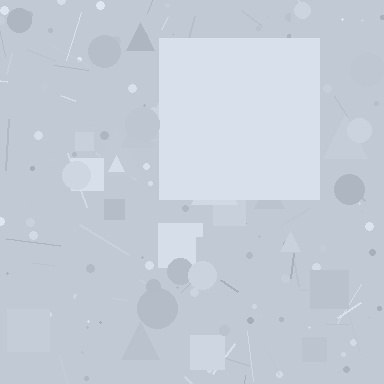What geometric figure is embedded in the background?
A square is embedded in the background.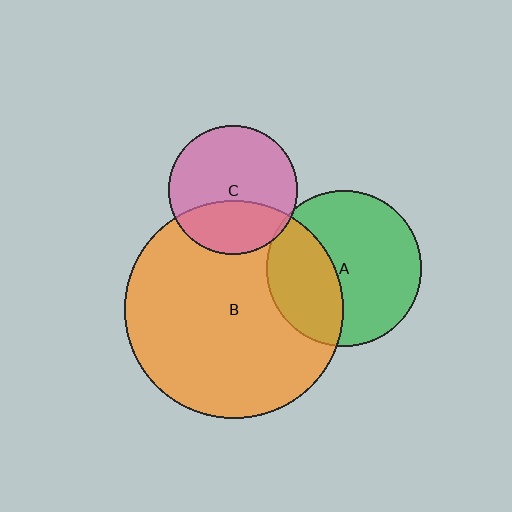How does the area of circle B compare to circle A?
Approximately 2.0 times.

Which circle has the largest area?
Circle B (orange).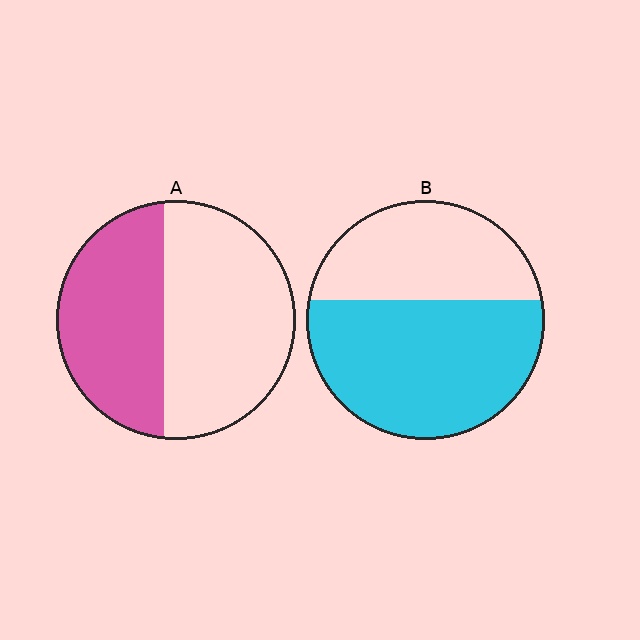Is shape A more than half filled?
No.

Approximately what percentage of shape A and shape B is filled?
A is approximately 45% and B is approximately 60%.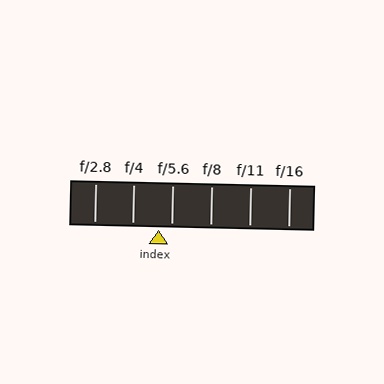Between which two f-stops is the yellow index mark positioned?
The index mark is between f/4 and f/5.6.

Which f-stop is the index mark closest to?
The index mark is closest to f/5.6.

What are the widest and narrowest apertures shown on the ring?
The widest aperture shown is f/2.8 and the narrowest is f/16.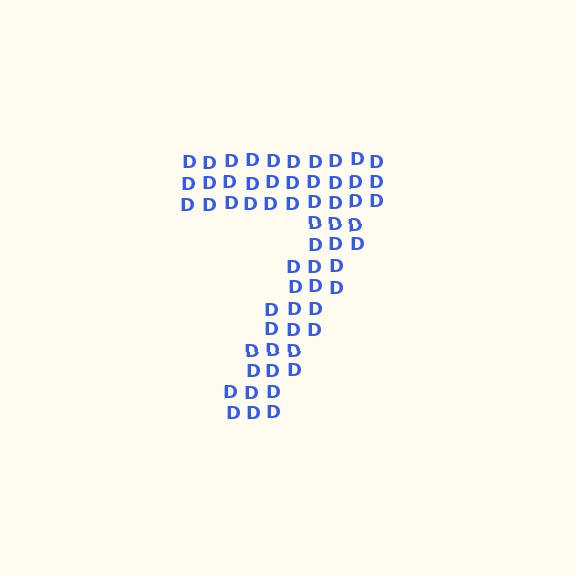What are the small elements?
The small elements are letter D's.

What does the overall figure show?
The overall figure shows the digit 7.